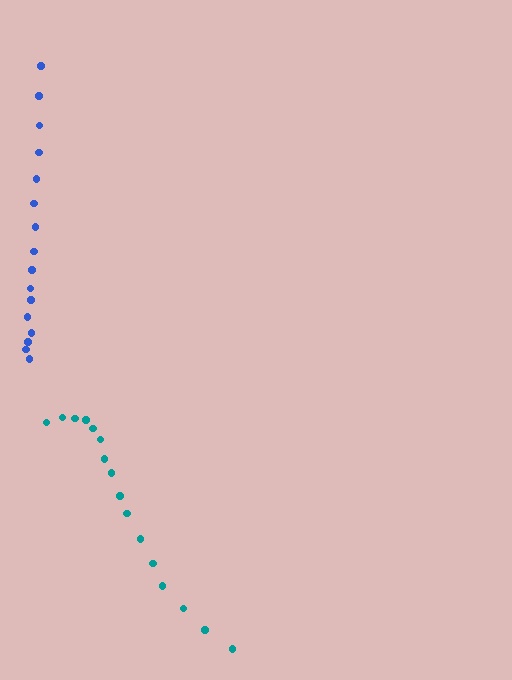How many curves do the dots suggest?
There are 2 distinct paths.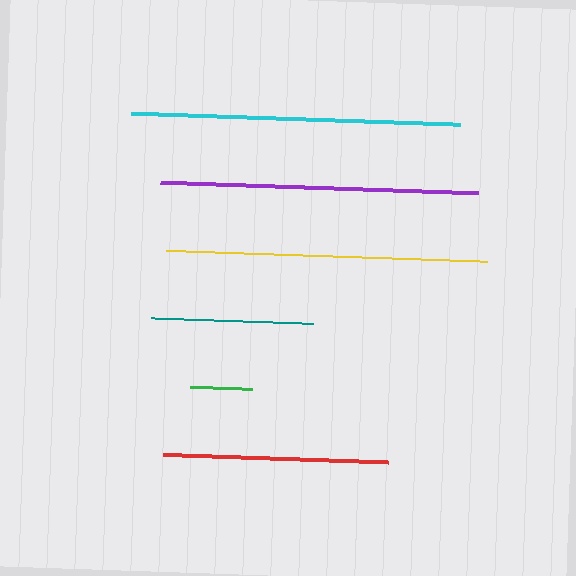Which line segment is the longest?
The cyan line is the longest at approximately 330 pixels.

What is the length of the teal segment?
The teal segment is approximately 162 pixels long.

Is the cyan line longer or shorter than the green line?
The cyan line is longer than the green line.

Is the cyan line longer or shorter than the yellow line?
The cyan line is longer than the yellow line.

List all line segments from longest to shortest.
From longest to shortest: cyan, yellow, purple, red, teal, green.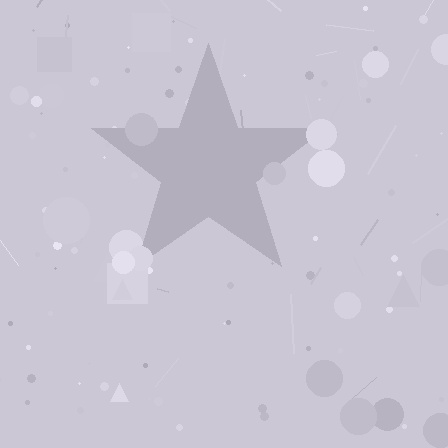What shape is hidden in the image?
A star is hidden in the image.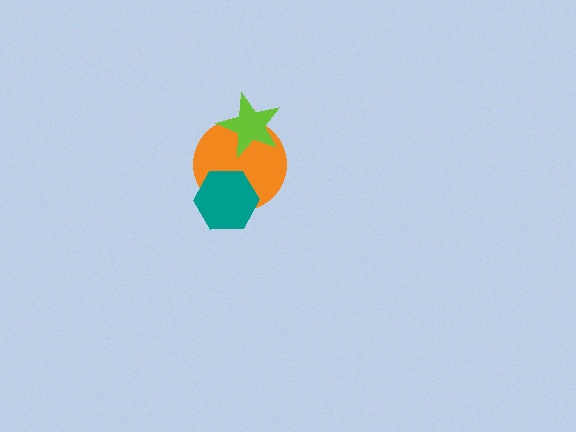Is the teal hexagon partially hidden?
No, no other shape covers it.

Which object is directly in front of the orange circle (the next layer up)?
The teal hexagon is directly in front of the orange circle.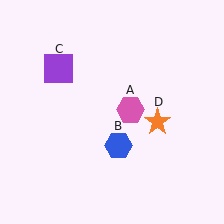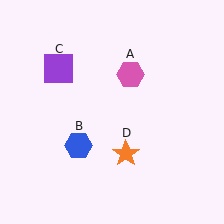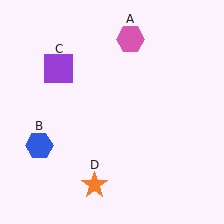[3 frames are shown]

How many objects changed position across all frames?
3 objects changed position: pink hexagon (object A), blue hexagon (object B), orange star (object D).